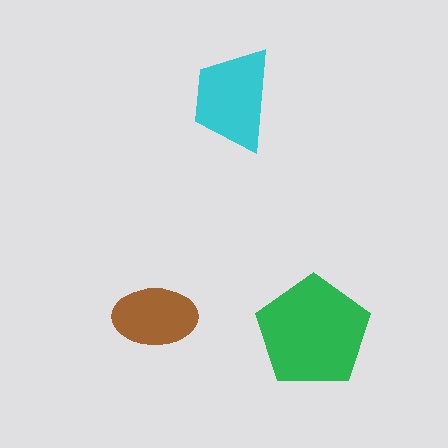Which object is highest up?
The cyan trapezoid is topmost.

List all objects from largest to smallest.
The green pentagon, the cyan trapezoid, the brown ellipse.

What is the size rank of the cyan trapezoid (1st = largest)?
2nd.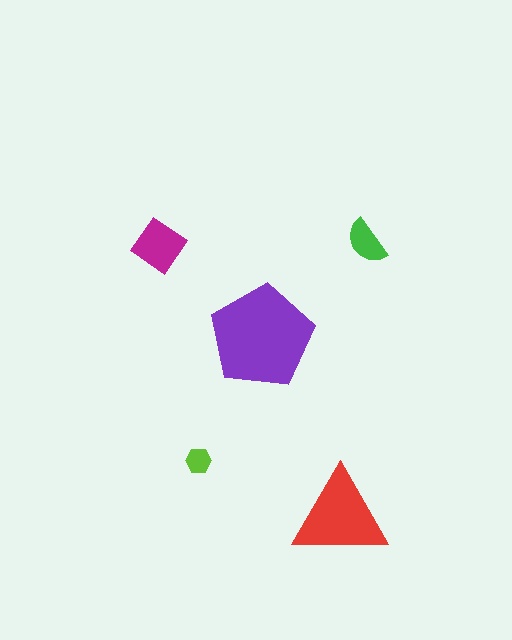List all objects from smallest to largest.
The lime hexagon, the green semicircle, the magenta diamond, the red triangle, the purple pentagon.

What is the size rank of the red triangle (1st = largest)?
2nd.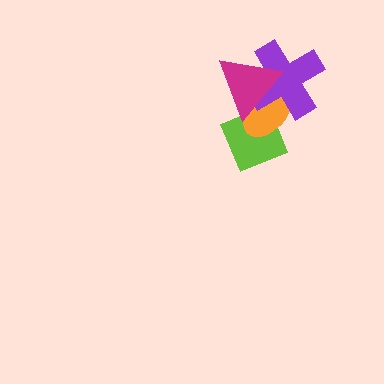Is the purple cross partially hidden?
Yes, it is partially covered by another shape.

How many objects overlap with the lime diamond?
3 objects overlap with the lime diamond.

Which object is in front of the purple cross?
The magenta triangle is in front of the purple cross.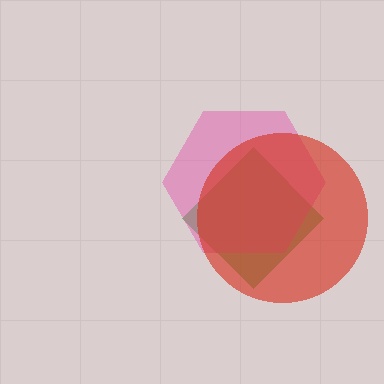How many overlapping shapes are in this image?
There are 3 overlapping shapes in the image.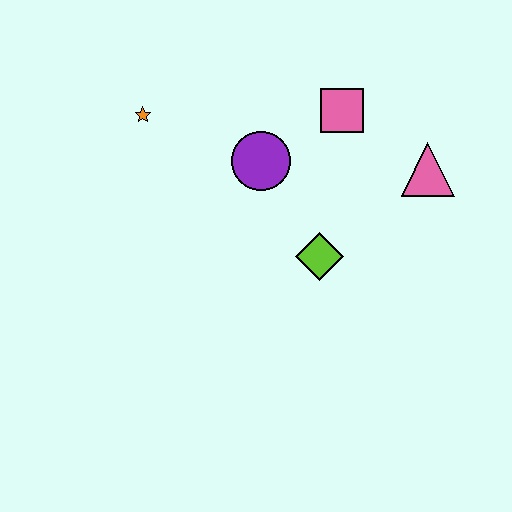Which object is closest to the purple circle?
The pink square is closest to the purple circle.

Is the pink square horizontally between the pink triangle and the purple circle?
Yes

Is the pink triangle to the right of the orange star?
Yes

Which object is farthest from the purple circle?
The pink triangle is farthest from the purple circle.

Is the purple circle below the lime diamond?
No